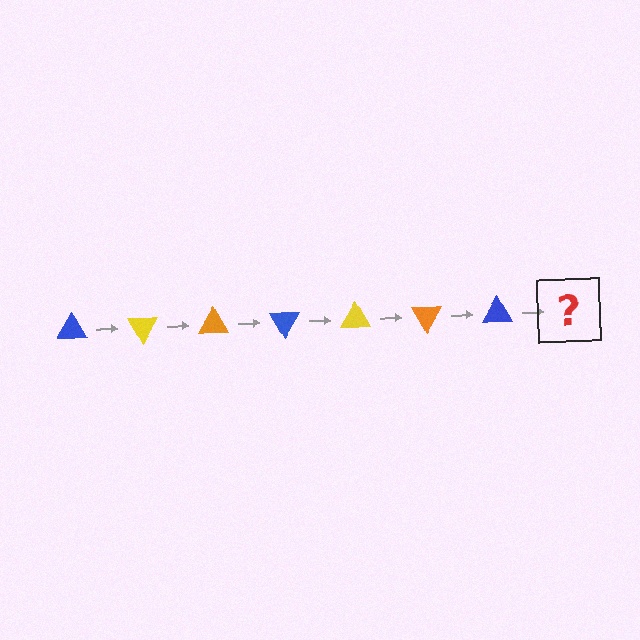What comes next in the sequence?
The next element should be a yellow triangle, rotated 420 degrees from the start.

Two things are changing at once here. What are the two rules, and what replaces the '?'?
The two rules are that it rotates 60 degrees each step and the color cycles through blue, yellow, and orange. The '?' should be a yellow triangle, rotated 420 degrees from the start.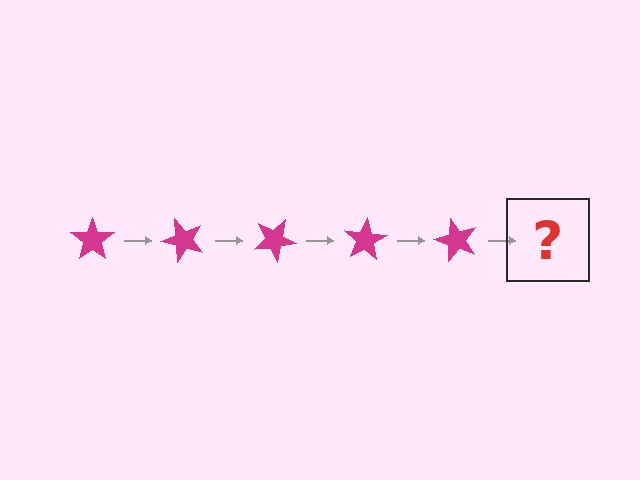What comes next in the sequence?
The next element should be a magenta star rotated 250 degrees.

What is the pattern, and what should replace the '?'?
The pattern is that the star rotates 50 degrees each step. The '?' should be a magenta star rotated 250 degrees.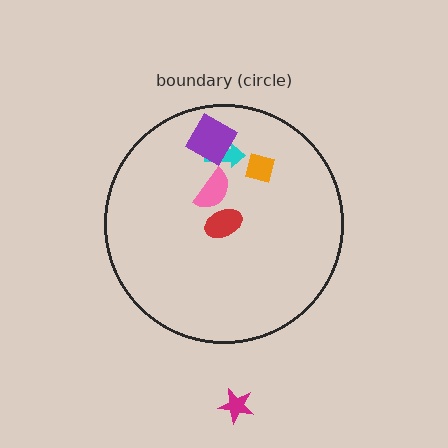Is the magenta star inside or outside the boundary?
Outside.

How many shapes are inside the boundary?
5 inside, 1 outside.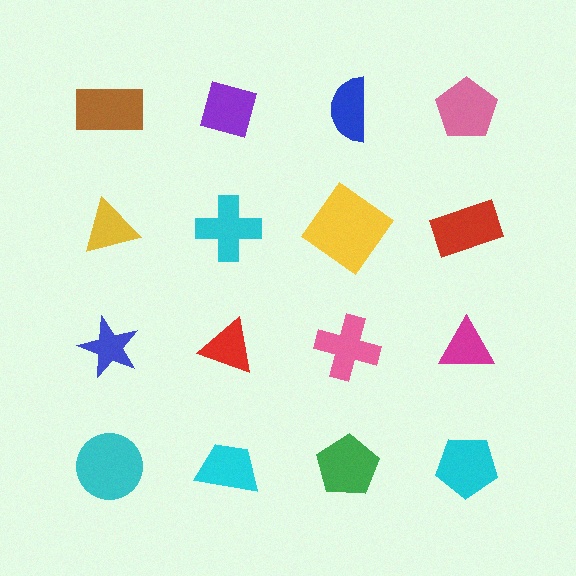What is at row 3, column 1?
A blue star.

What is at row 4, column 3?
A green pentagon.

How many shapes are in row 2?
4 shapes.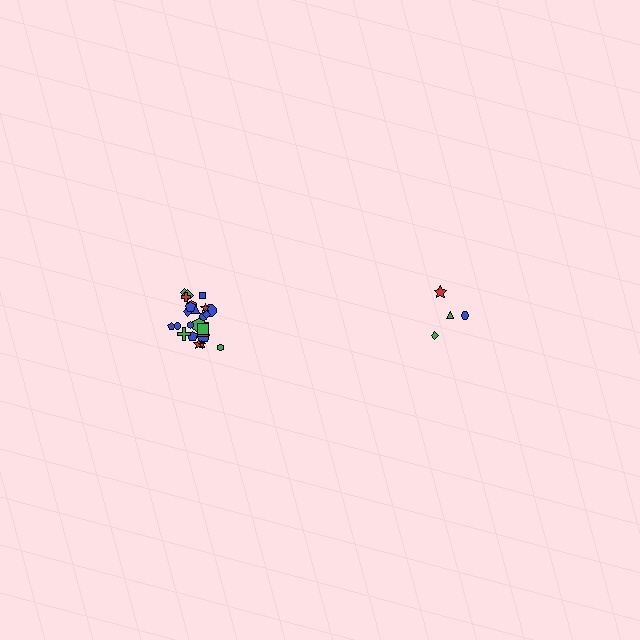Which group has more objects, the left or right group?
The left group.